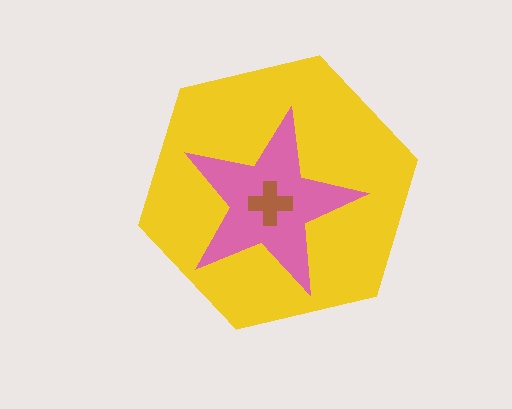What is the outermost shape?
The yellow hexagon.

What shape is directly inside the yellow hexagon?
The pink star.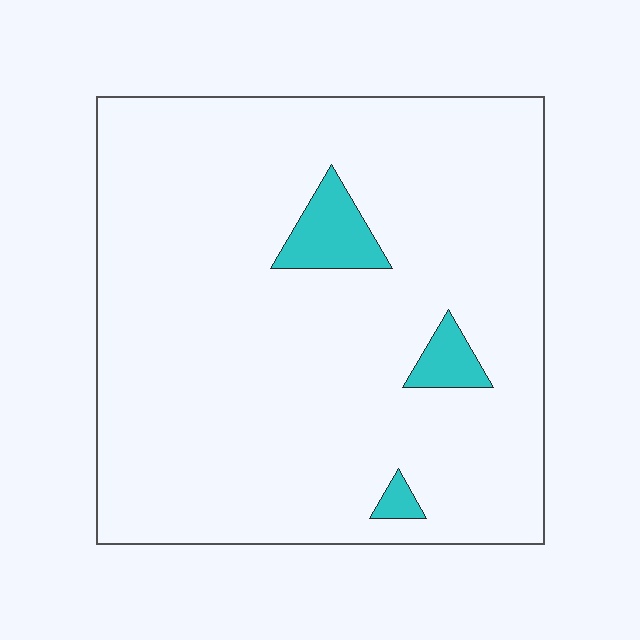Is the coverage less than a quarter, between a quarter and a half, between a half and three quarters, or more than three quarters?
Less than a quarter.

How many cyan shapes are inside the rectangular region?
3.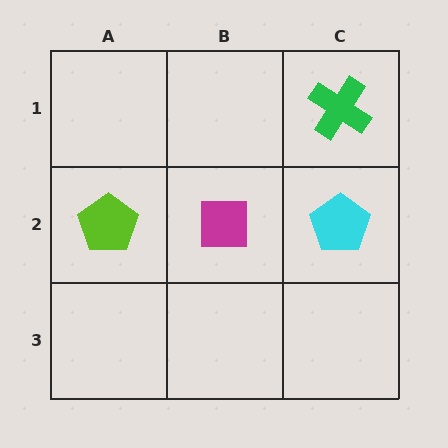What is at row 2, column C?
A cyan pentagon.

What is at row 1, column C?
A green cross.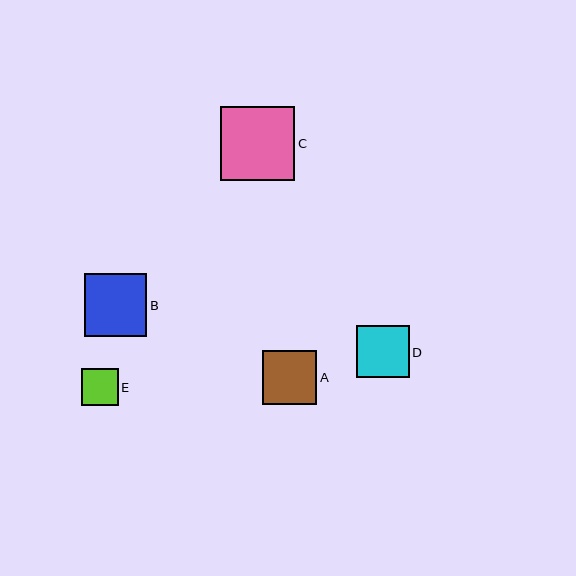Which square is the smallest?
Square E is the smallest with a size of approximately 37 pixels.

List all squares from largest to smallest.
From largest to smallest: C, B, A, D, E.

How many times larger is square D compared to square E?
Square D is approximately 1.4 times the size of square E.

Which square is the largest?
Square C is the largest with a size of approximately 74 pixels.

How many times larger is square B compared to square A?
Square B is approximately 1.2 times the size of square A.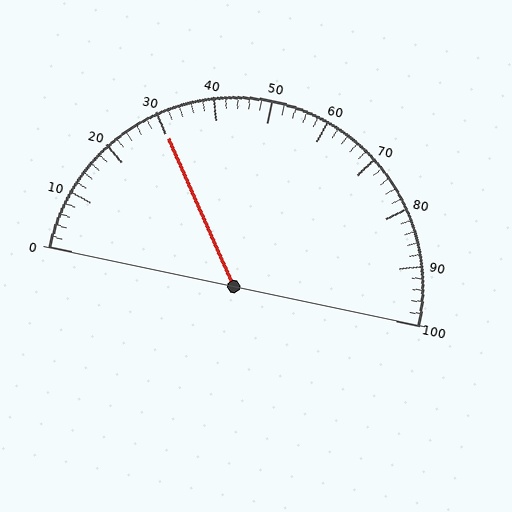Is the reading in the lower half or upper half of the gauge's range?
The reading is in the lower half of the range (0 to 100).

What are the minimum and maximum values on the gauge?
The gauge ranges from 0 to 100.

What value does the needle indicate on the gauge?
The needle indicates approximately 30.